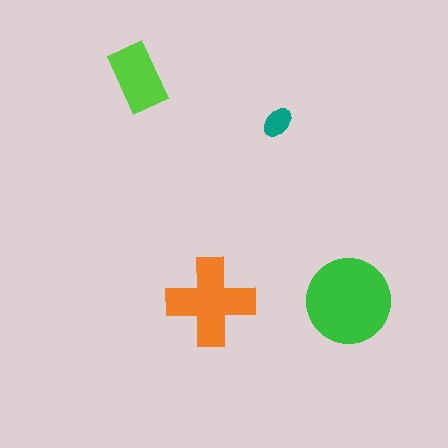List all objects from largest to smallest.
The green circle, the orange cross, the lime rectangle, the teal ellipse.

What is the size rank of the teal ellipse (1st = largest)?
4th.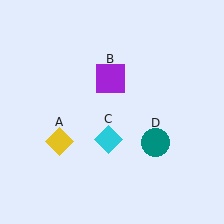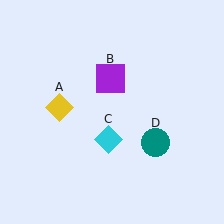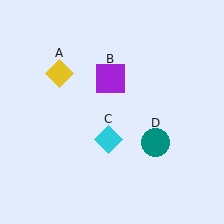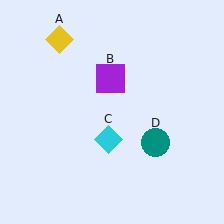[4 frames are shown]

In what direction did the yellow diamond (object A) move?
The yellow diamond (object A) moved up.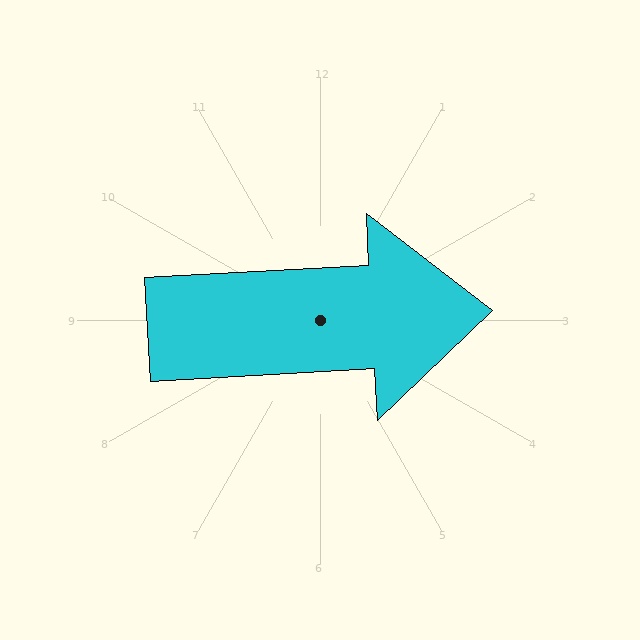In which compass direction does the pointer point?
East.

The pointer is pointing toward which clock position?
Roughly 3 o'clock.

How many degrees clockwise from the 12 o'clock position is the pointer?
Approximately 87 degrees.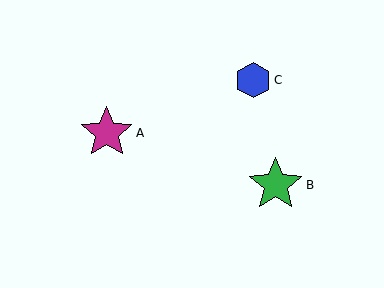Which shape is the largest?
The green star (labeled B) is the largest.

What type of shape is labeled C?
Shape C is a blue hexagon.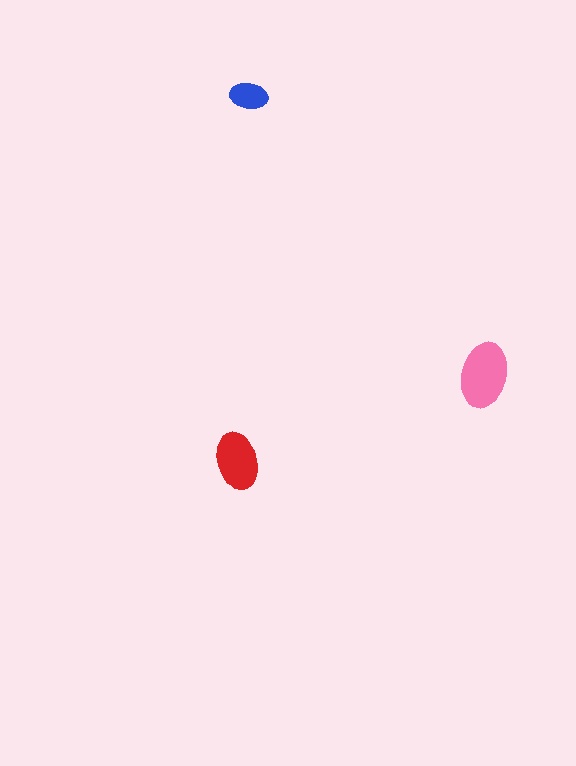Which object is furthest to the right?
The pink ellipse is rightmost.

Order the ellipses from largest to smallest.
the pink one, the red one, the blue one.